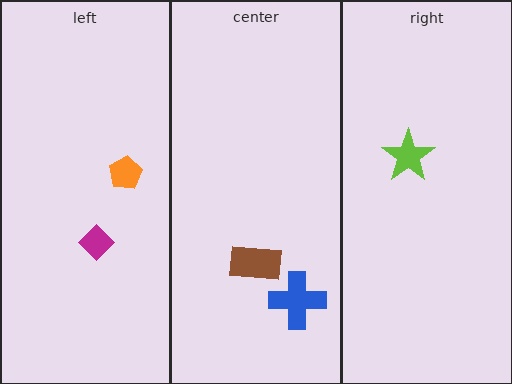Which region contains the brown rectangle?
The center region.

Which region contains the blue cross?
The center region.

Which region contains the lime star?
The right region.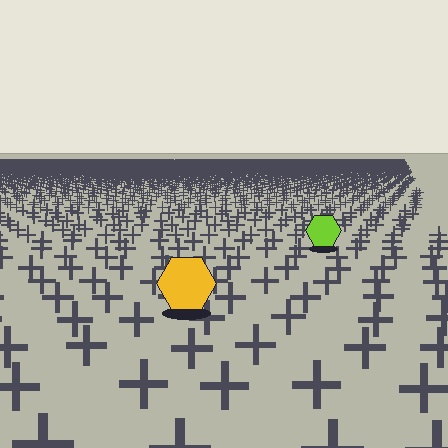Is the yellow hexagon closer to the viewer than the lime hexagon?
Yes. The yellow hexagon is closer — you can tell from the texture gradient: the ground texture is coarser near it.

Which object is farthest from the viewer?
The lime hexagon is farthest from the viewer. It appears smaller and the ground texture around it is denser.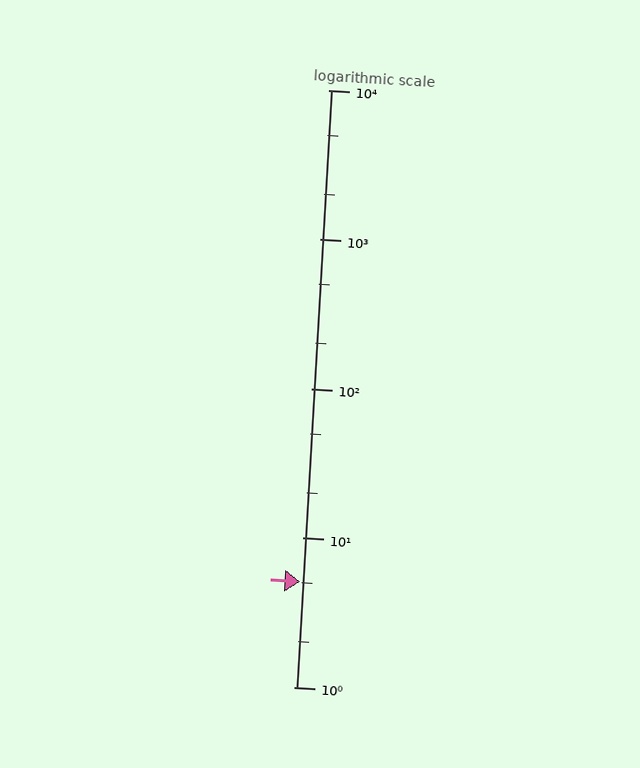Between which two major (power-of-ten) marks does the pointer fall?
The pointer is between 1 and 10.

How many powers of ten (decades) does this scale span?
The scale spans 4 decades, from 1 to 10000.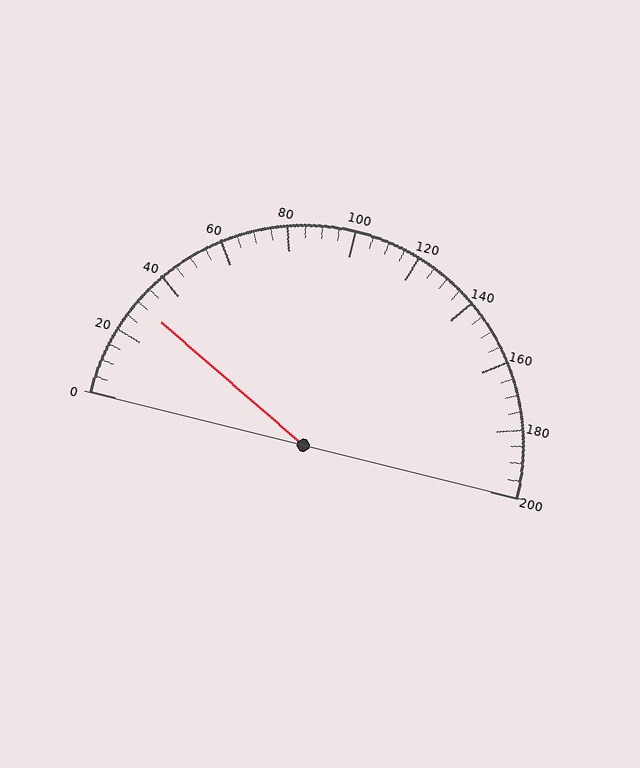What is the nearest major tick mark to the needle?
The nearest major tick mark is 40.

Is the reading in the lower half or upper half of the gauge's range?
The reading is in the lower half of the range (0 to 200).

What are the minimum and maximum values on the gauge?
The gauge ranges from 0 to 200.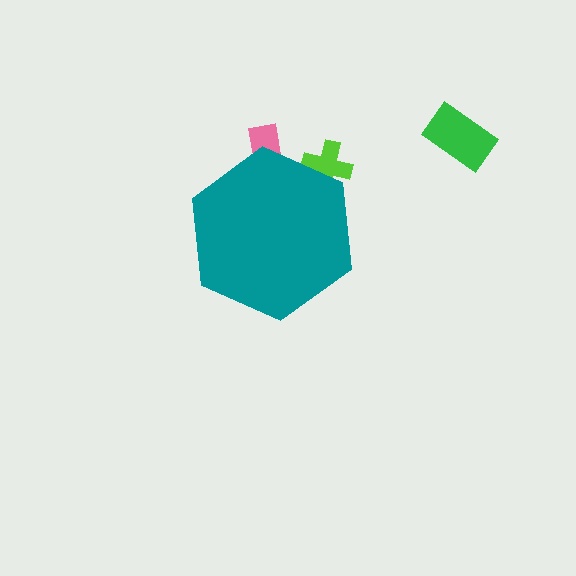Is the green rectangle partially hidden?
No, the green rectangle is fully visible.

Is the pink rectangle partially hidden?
Yes, the pink rectangle is partially hidden behind the teal hexagon.